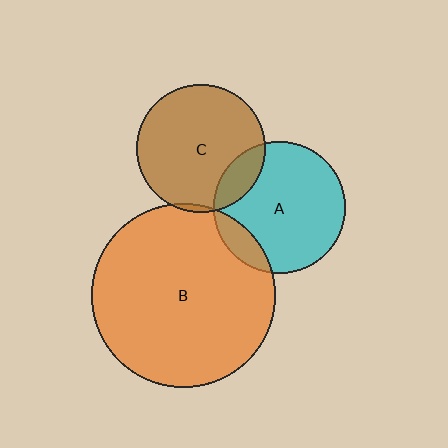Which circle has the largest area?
Circle B (orange).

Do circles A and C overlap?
Yes.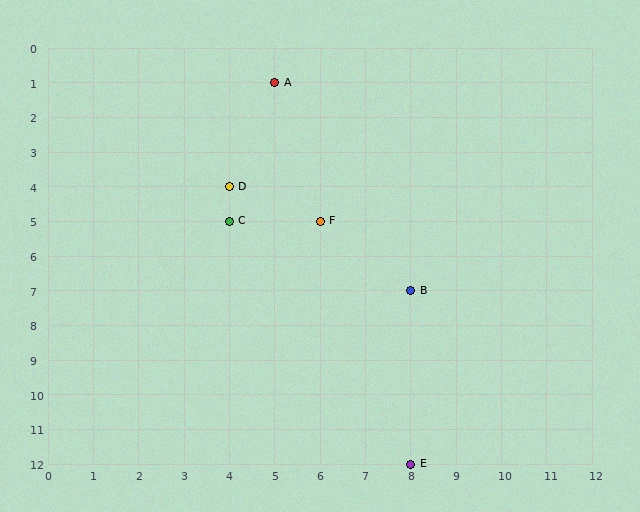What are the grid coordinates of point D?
Point D is at grid coordinates (4, 4).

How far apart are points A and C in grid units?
Points A and C are 1 column and 4 rows apart (about 4.1 grid units diagonally).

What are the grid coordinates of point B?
Point B is at grid coordinates (8, 7).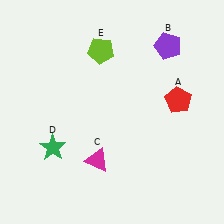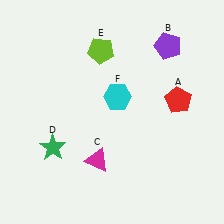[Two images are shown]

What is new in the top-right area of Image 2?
A cyan hexagon (F) was added in the top-right area of Image 2.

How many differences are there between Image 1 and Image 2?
There is 1 difference between the two images.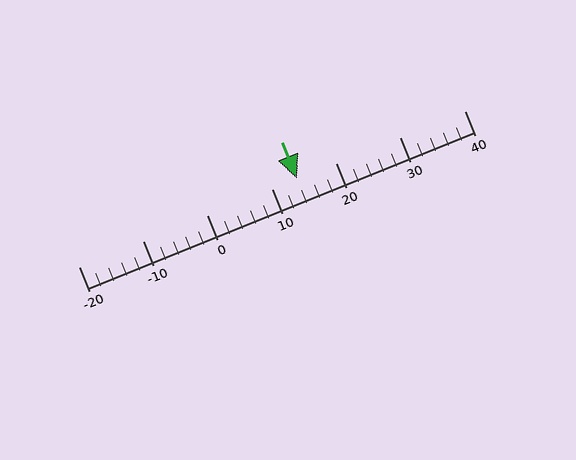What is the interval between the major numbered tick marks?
The major tick marks are spaced 10 units apart.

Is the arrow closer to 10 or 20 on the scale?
The arrow is closer to 10.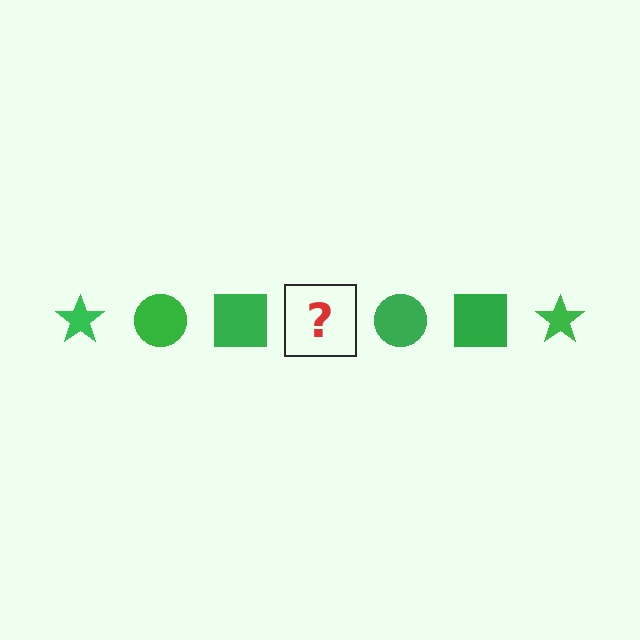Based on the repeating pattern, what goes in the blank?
The blank should be a green star.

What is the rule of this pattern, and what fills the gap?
The rule is that the pattern cycles through star, circle, square shapes in green. The gap should be filled with a green star.